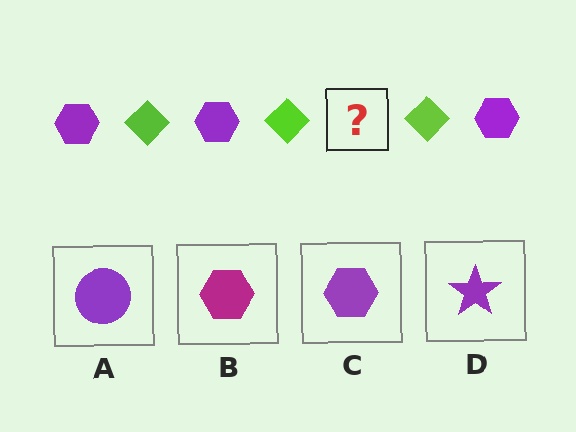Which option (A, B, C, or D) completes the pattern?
C.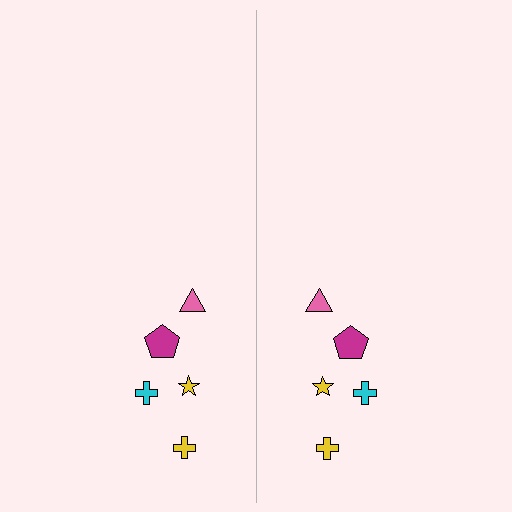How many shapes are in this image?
There are 10 shapes in this image.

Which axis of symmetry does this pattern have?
The pattern has a vertical axis of symmetry running through the center of the image.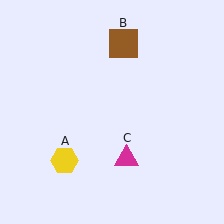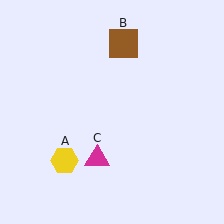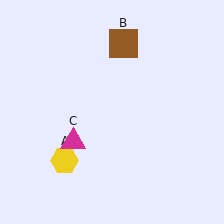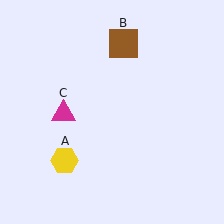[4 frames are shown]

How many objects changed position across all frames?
1 object changed position: magenta triangle (object C).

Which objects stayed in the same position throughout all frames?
Yellow hexagon (object A) and brown square (object B) remained stationary.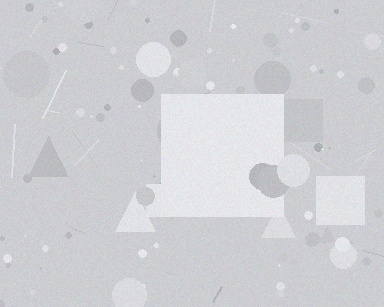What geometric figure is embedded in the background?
A square is embedded in the background.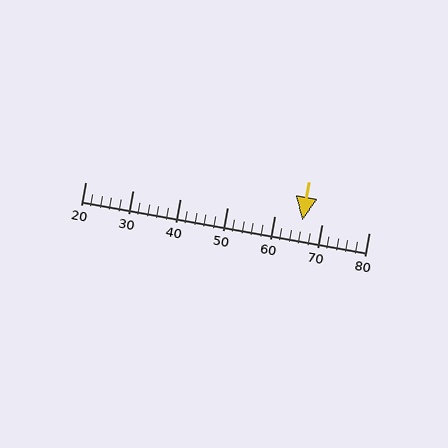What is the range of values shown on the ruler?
The ruler shows values from 20 to 80.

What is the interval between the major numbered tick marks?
The major tick marks are spaced 10 units apart.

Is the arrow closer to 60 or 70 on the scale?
The arrow is closer to 70.